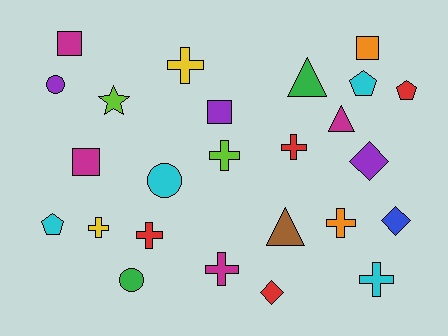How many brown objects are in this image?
There is 1 brown object.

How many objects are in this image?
There are 25 objects.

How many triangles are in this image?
There are 3 triangles.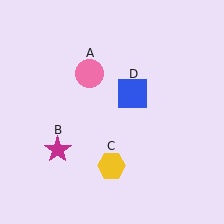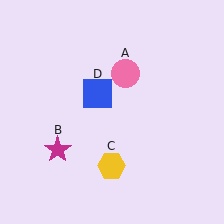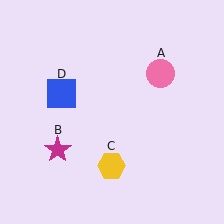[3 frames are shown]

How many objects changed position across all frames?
2 objects changed position: pink circle (object A), blue square (object D).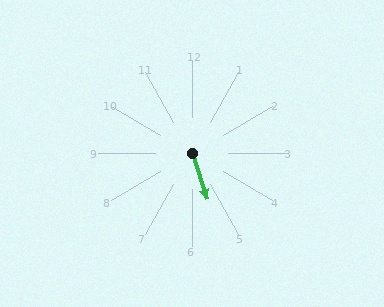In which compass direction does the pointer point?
South.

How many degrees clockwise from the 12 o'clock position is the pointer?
Approximately 162 degrees.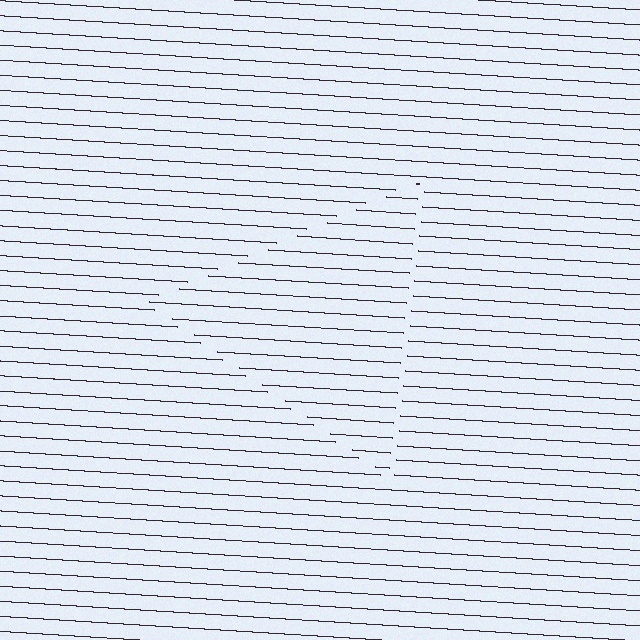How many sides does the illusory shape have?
3 sides — the line-ends trace a triangle.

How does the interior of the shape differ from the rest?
The interior of the shape contains the same grating, shifted by half a period — the contour is defined by the phase discontinuity where line-ends from the inner and outer gratings abut.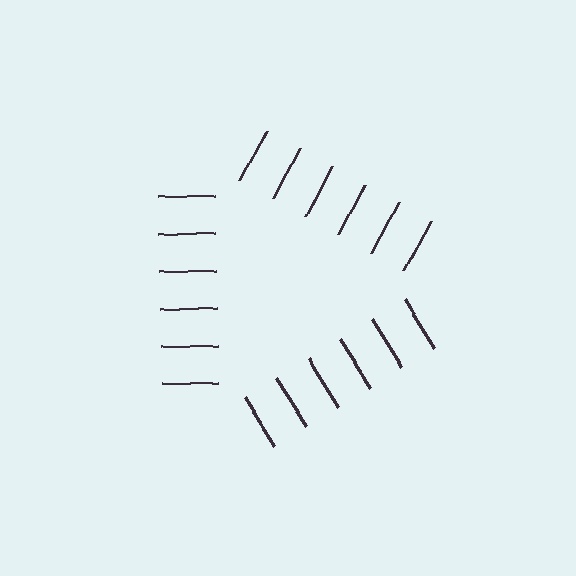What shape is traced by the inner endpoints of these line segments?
An illusory triangle — the line segments terminate on its edges but no continuous stroke is drawn.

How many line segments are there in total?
18 — 6 along each of the 3 edges.